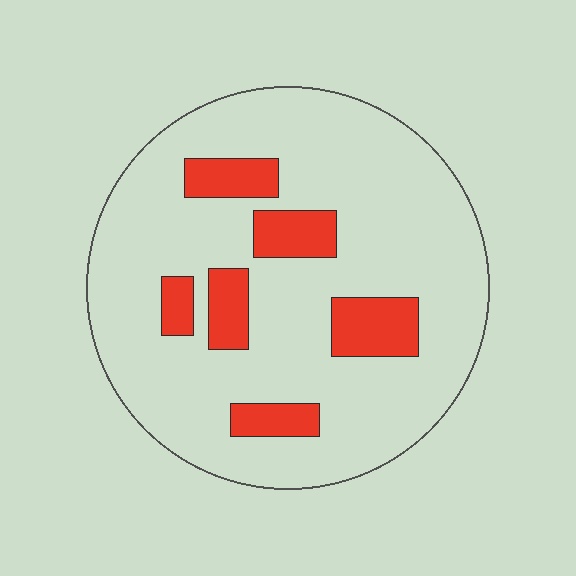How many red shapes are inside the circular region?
6.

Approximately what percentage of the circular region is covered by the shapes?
Approximately 15%.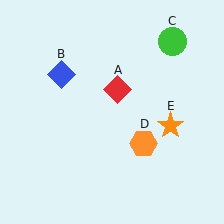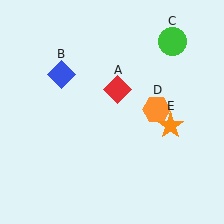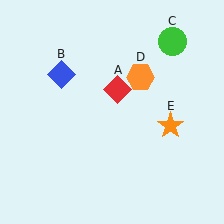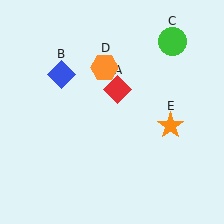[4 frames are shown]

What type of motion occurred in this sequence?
The orange hexagon (object D) rotated counterclockwise around the center of the scene.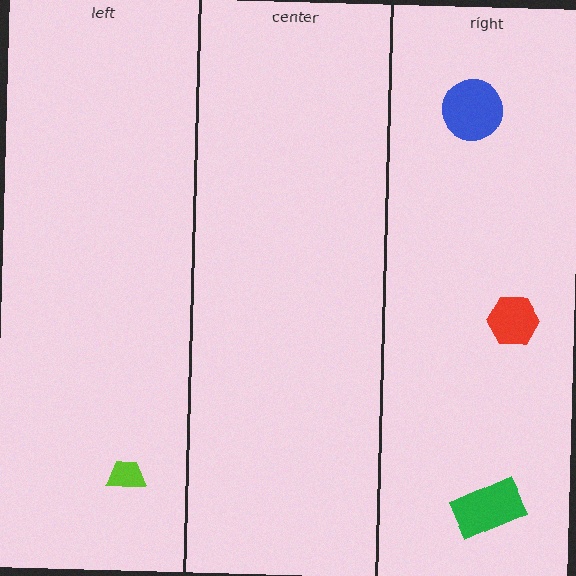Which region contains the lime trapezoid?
The left region.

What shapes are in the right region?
The green rectangle, the blue circle, the red hexagon.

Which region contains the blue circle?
The right region.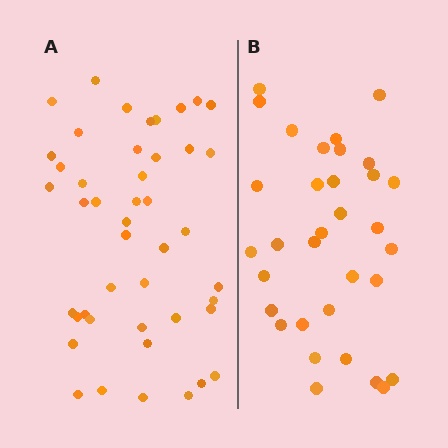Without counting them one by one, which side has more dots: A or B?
Region A (the left region) has more dots.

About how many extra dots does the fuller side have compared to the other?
Region A has roughly 12 or so more dots than region B.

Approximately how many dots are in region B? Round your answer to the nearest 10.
About 30 dots. (The exact count is 33, which rounds to 30.)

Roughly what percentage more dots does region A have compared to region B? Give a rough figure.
About 35% more.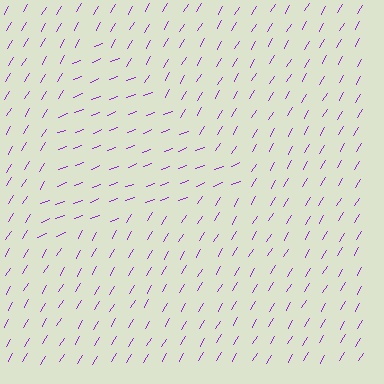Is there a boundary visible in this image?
Yes, there is a texture boundary formed by a change in line orientation.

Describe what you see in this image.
The image is filled with small purple line segments. A triangle region in the image has lines oriented differently from the surrounding lines, creating a visible texture boundary.